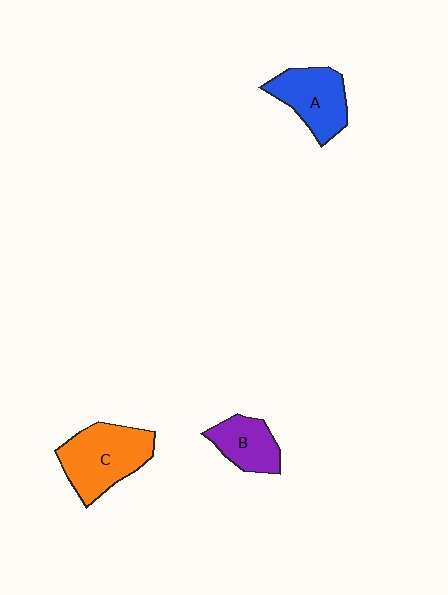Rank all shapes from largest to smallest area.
From largest to smallest: C (orange), A (blue), B (purple).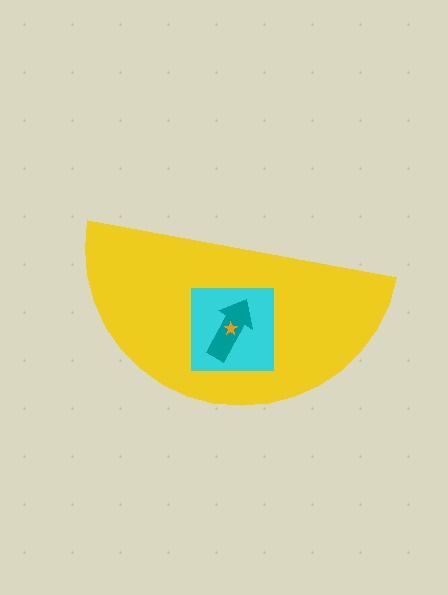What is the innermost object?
The orange star.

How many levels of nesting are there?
4.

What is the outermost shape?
The yellow semicircle.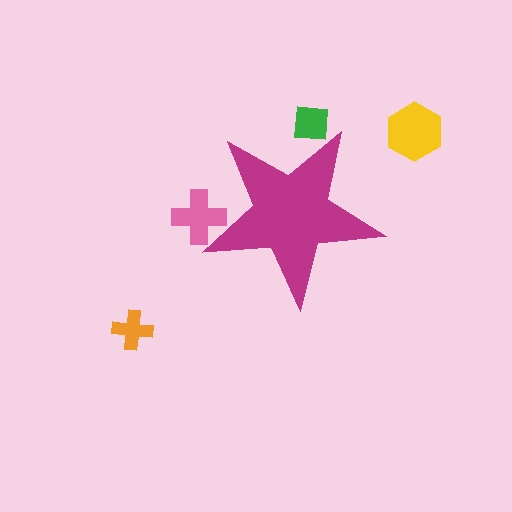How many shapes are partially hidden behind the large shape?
2 shapes are partially hidden.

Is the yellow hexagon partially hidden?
No, the yellow hexagon is fully visible.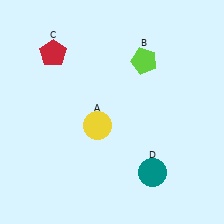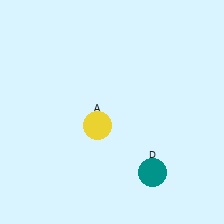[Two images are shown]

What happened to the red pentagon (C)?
The red pentagon (C) was removed in Image 2. It was in the top-left area of Image 1.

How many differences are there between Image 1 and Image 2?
There are 2 differences between the two images.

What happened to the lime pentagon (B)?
The lime pentagon (B) was removed in Image 2. It was in the top-right area of Image 1.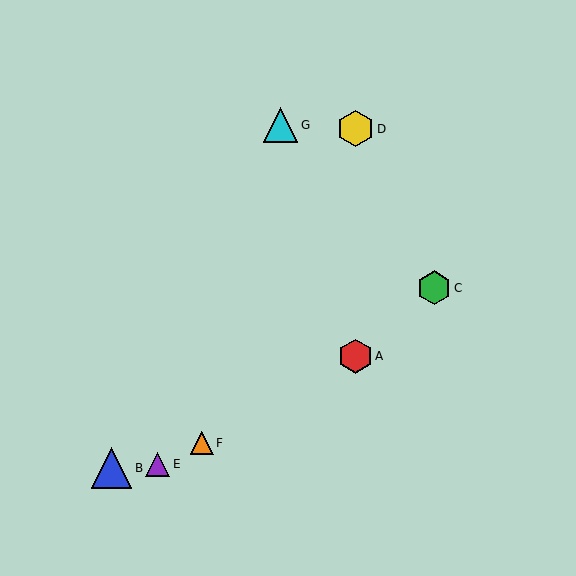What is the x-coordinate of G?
Object G is at x≈281.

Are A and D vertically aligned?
Yes, both are at x≈355.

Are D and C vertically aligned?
No, D is at x≈355 and C is at x≈434.